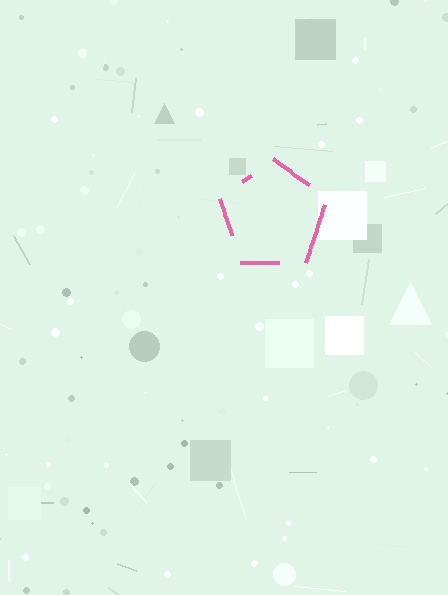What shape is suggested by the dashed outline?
The dashed outline suggests a pentagon.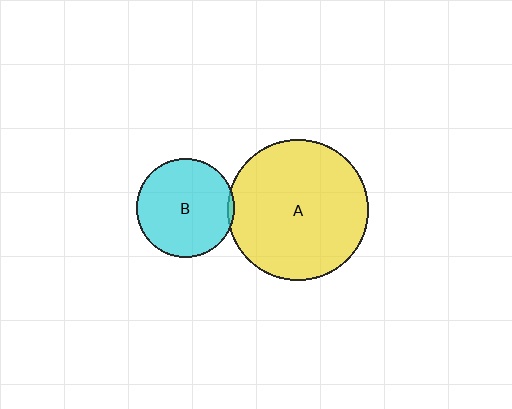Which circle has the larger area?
Circle A (yellow).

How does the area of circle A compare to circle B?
Approximately 2.1 times.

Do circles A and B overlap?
Yes.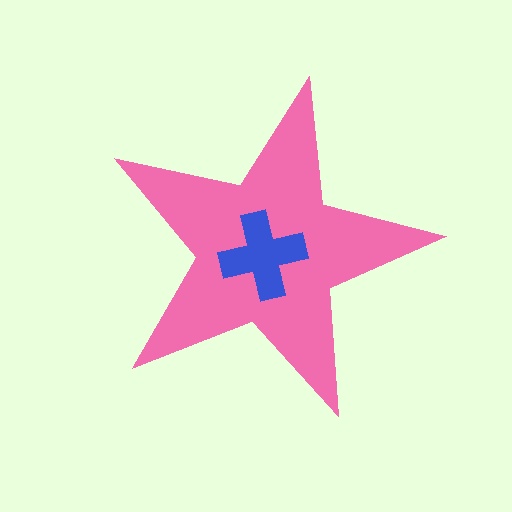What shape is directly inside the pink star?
The blue cross.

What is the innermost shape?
The blue cross.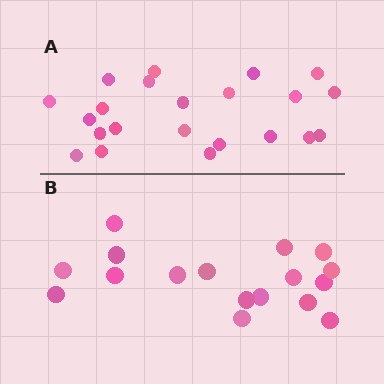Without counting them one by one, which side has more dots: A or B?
Region A (the top region) has more dots.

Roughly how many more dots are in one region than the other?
Region A has about 5 more dots than region B.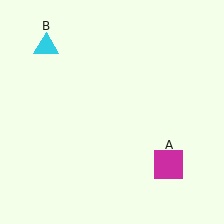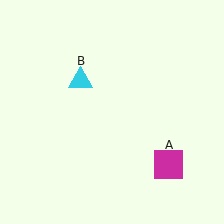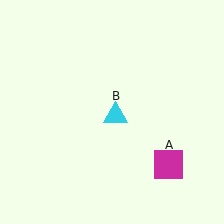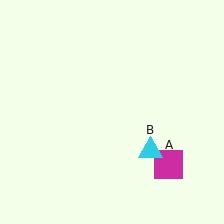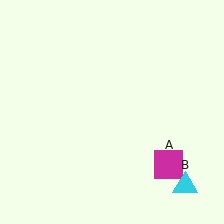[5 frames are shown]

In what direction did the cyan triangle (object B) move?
The cyan triangle (object B) moved down and to the right.